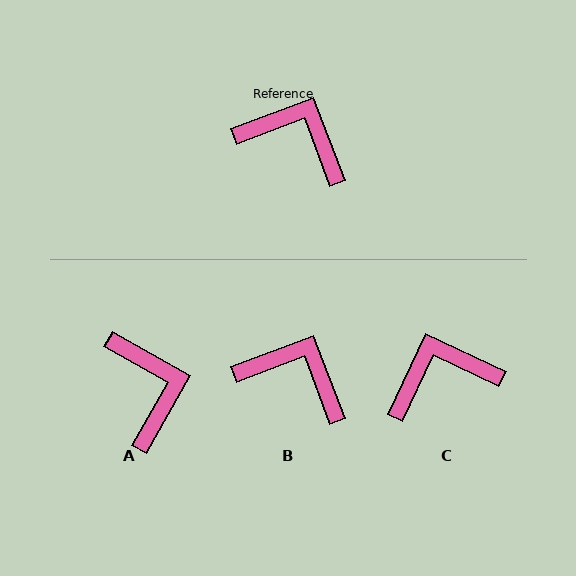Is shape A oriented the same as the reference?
No, it is off by about 50 degrees.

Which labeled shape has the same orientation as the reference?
B.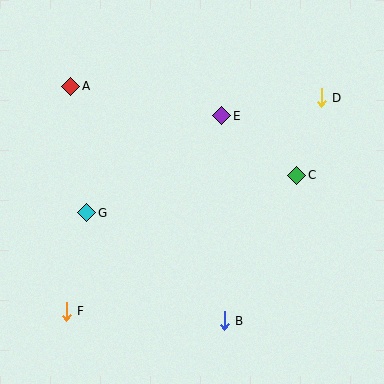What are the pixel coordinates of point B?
Point B is at (224, 321).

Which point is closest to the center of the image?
Point E at (222, 116) is closest to the center.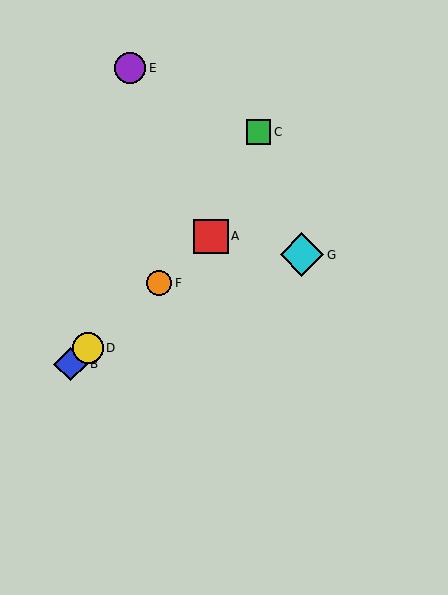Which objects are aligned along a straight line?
Objects A, B, D, F are aligned along a straight line.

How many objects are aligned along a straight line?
4 objects (A, B, D, F) are aligned along a straight line.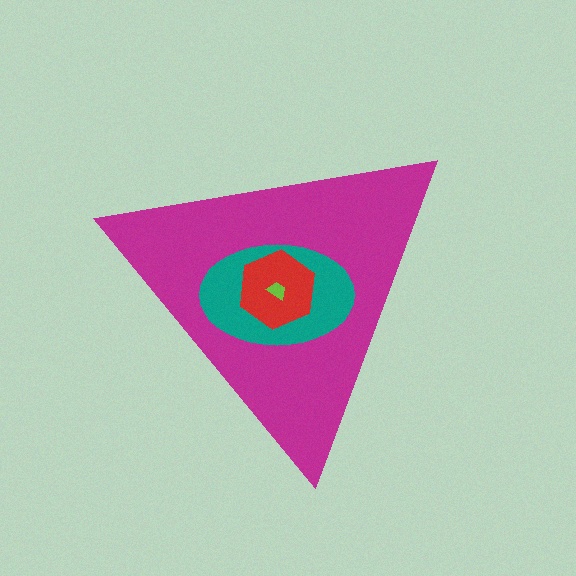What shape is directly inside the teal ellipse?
The red hexagon.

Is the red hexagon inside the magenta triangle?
Yes.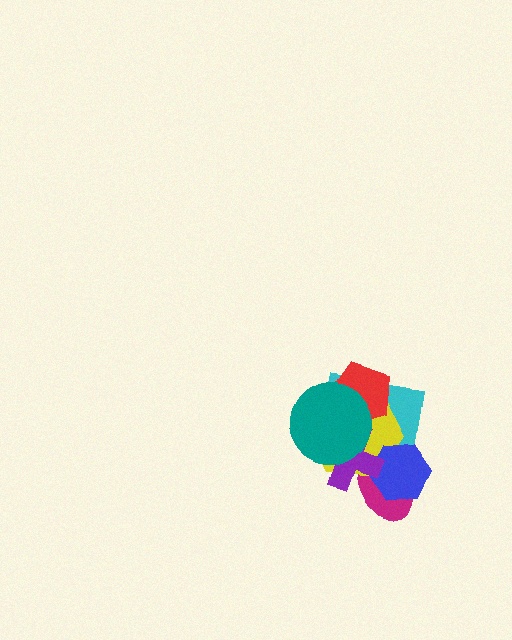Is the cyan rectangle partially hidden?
Yes, it is partially covered by another shape.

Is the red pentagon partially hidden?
Yes, it is partially covered by another shape.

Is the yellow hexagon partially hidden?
Yes, it is partially covered by another shape.